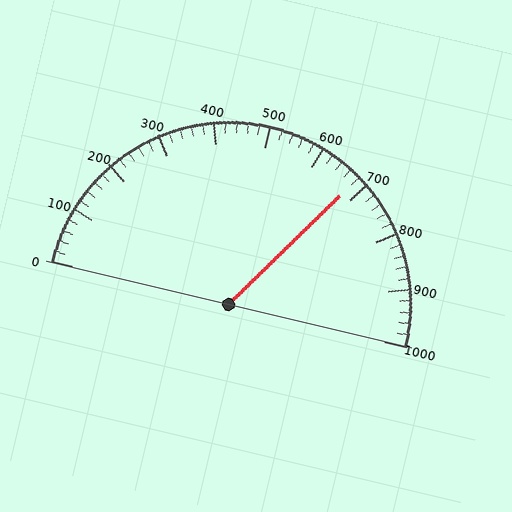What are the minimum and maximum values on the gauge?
The gauge ranges from 0 to 1000.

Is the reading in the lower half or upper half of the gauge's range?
The reading is in the upper half of the range (0 to 1000).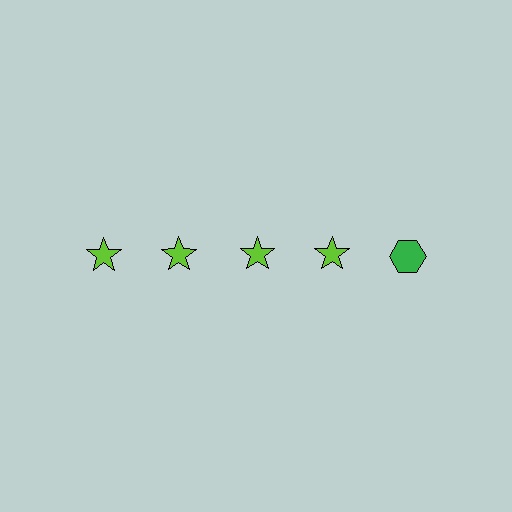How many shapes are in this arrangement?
There are 5 shapes arranged in a grid pattern.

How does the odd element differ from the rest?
It differs in both color (green instead of lime) and shape (hexagon instead of star).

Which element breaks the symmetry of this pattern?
The green hexagon in the top row, rightmost column breaks the symmetry. All other shapes are lime stars.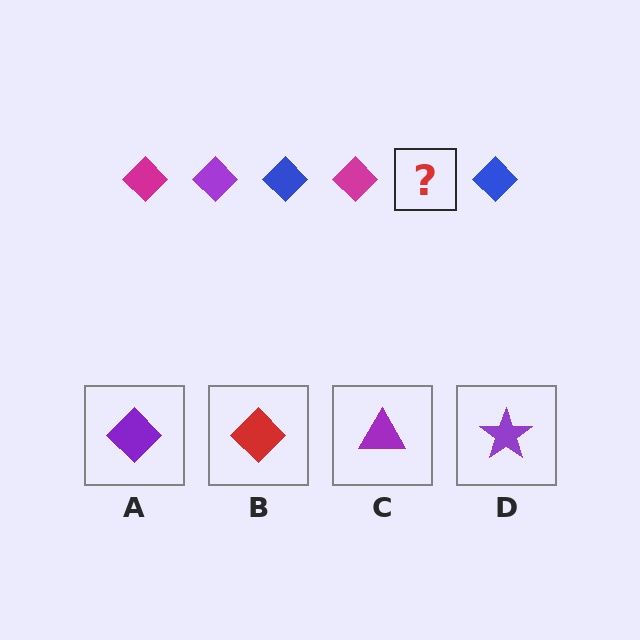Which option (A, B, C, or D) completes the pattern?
A.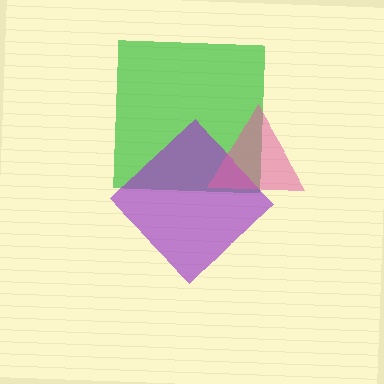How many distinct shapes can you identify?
There are 3 distinct shapes: a green square, a purple diamond, a pink triangle.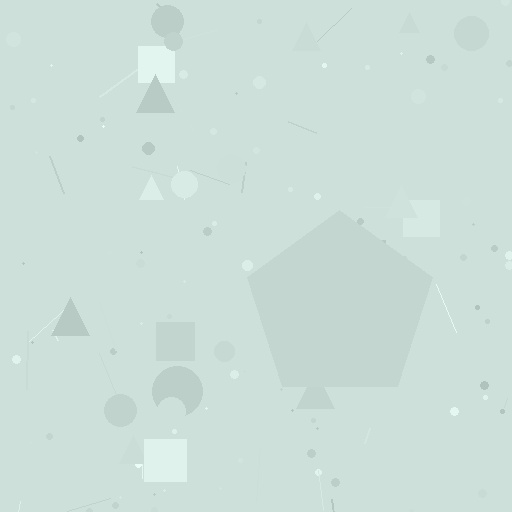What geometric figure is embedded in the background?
A pentagon is embedded in the background.